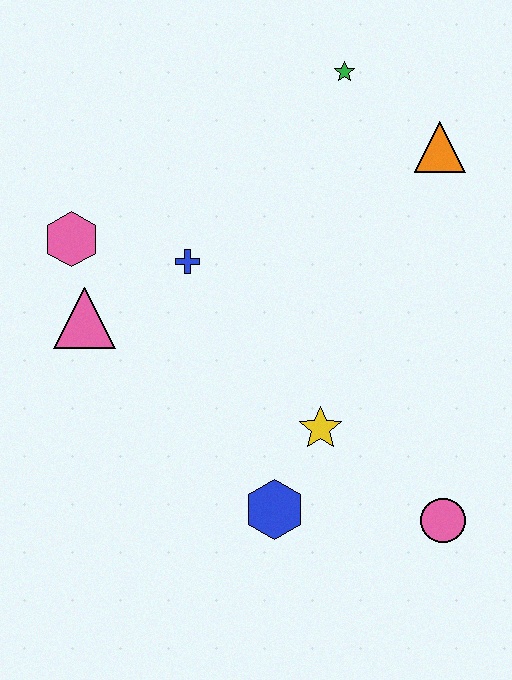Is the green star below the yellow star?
No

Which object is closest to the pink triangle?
The pink hexagon is closest to the pink triangle.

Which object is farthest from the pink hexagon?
The pink circle is farthest from the pink hexagon.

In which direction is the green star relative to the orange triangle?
The green star is to the left of the orange triangle.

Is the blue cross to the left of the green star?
Yes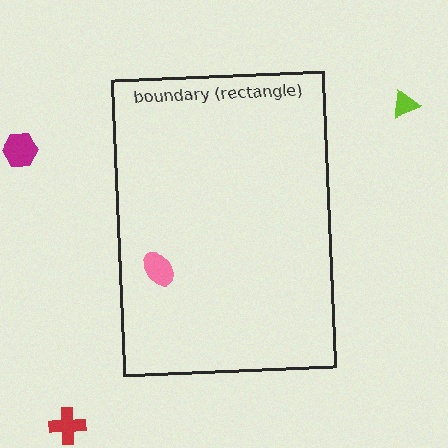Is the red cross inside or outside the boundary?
Outside.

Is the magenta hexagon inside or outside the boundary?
Outside.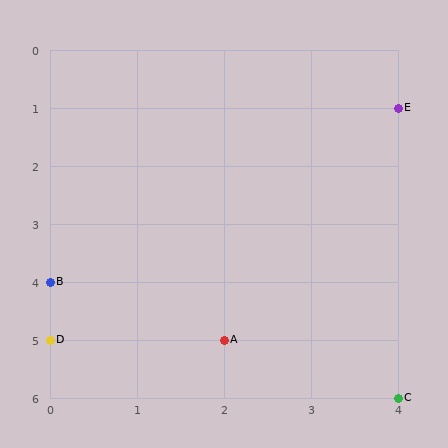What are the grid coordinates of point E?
Point E is at grid coordinates (4, 1).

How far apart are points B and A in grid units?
Points B and A are 2 columns and 1 row apart (about 2.2 grid units diagonally).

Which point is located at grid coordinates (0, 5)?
Point D is at (0, 5).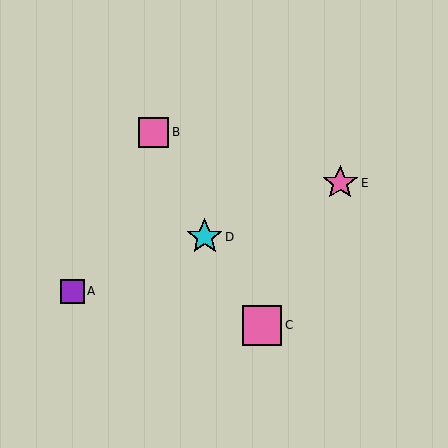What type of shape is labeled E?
Shape E is a pink star.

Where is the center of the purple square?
The center of the purple square is at (72, 291).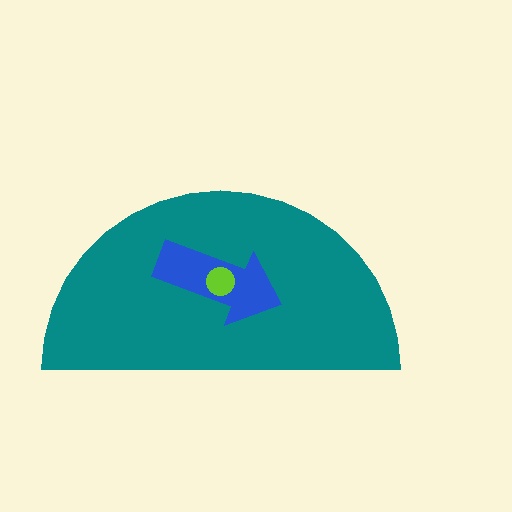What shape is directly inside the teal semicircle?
The blue arrow.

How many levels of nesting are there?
3.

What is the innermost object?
The lime circle.